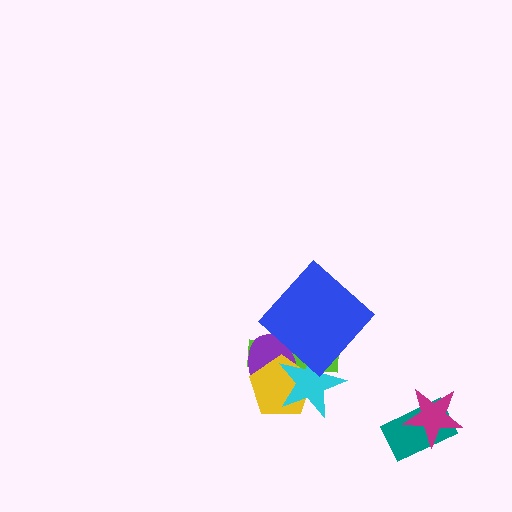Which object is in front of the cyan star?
The blue diamond is in front of the cyan star.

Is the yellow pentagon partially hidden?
Yes, it is partially covered by another shape.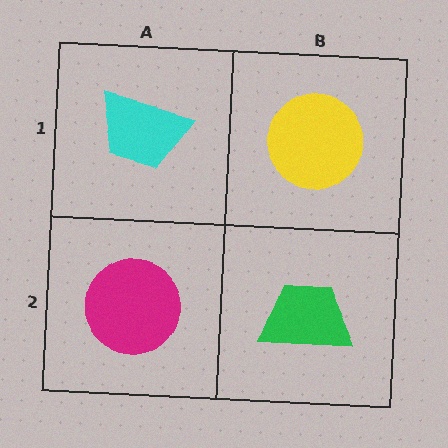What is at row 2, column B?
A green trapezoid.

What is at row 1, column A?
A cyan trapezoid.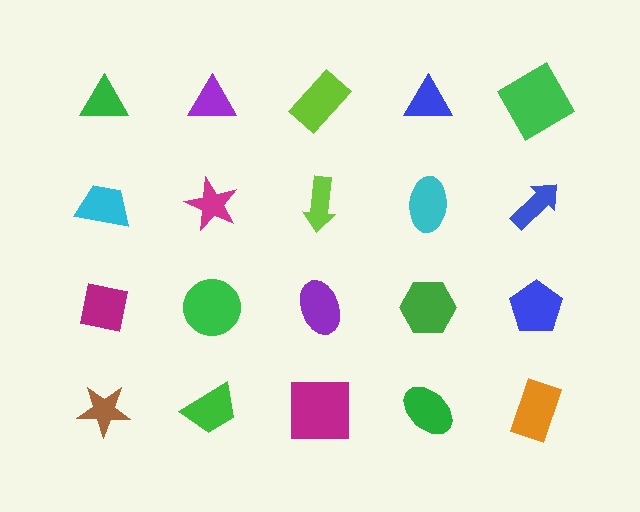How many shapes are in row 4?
5 shapes.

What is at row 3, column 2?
A green circle.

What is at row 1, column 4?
A blue triangle.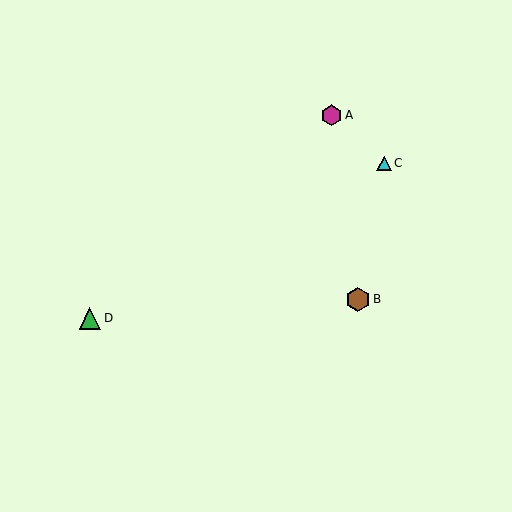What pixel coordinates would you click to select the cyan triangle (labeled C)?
Click at (384, 163) to select the cyan triangle C.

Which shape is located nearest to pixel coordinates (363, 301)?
The brown hexagon (labeled B) at (358, 299) is nearest to that location.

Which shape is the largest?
The brown hexagon (labeled B) is the largest.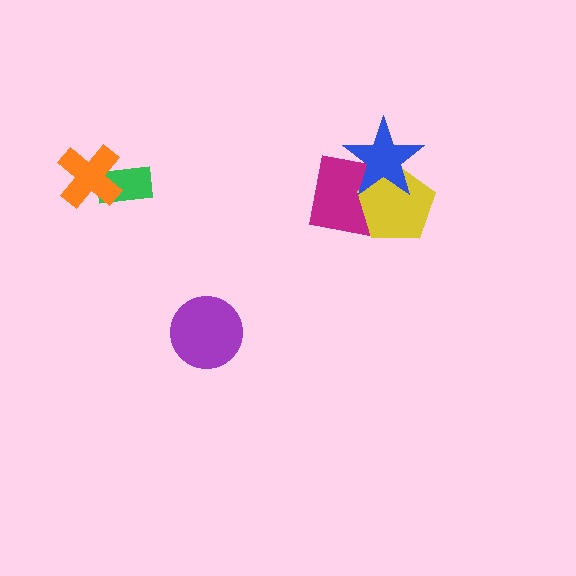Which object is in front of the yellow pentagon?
The blue star is in front of the yellow pentagon.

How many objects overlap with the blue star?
2 objects overlap with the blue star.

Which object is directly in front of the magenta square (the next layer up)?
The yellow pentagon is directly in front of the magenta square.